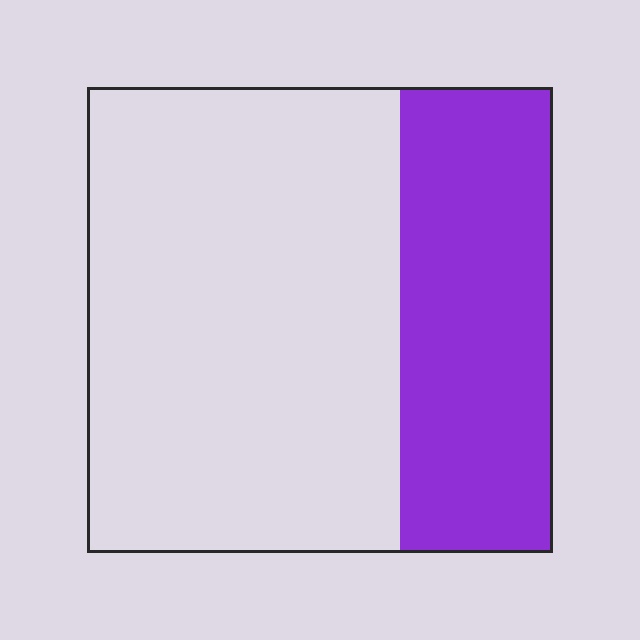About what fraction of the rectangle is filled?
About one third (1/3).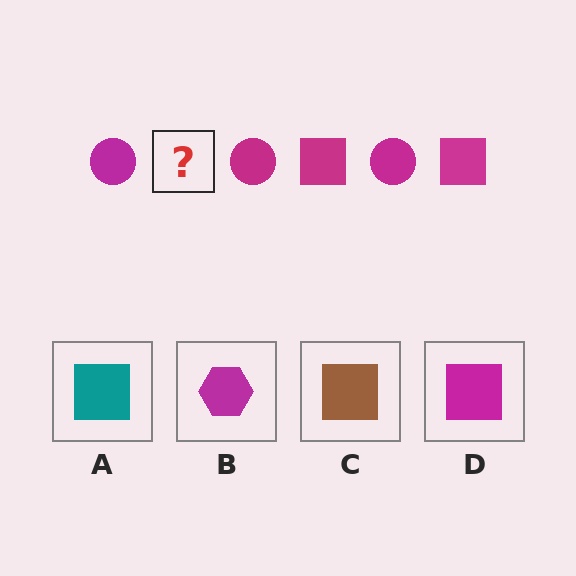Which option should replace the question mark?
Option D.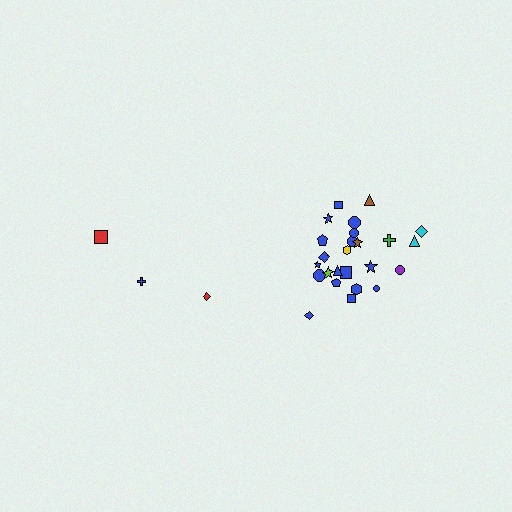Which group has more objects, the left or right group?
The right group.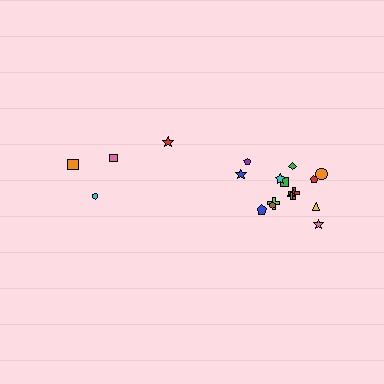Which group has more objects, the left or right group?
The right group.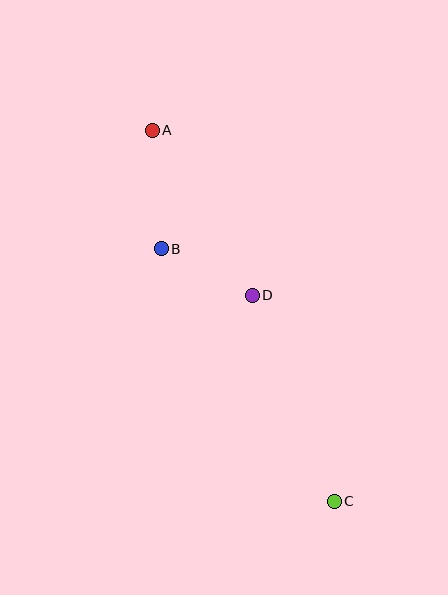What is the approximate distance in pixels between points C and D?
The distance between C and D is approximately 222 pixels.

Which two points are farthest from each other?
Points A and C are farthest from each other.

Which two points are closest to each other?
Points B and D are closest to each other.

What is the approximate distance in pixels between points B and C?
The distance between B and C is approximately 306 pixels.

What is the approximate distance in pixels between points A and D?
The distance between A and D is approximately 193 pixels.